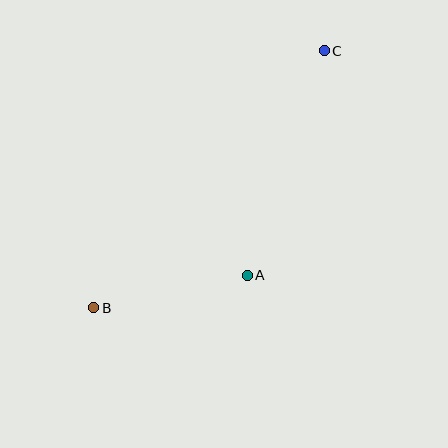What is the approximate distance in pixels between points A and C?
The distance between A and C is approximately 237 pixels.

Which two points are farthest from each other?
Points B and C are farthest from each other.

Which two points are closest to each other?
Points A and B are closest to each other.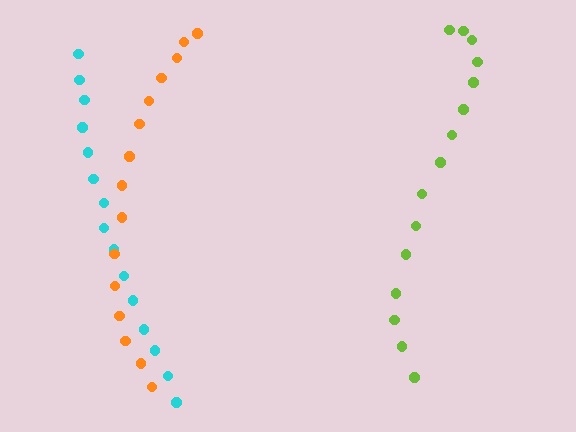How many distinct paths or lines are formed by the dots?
There are 3 distinct paths.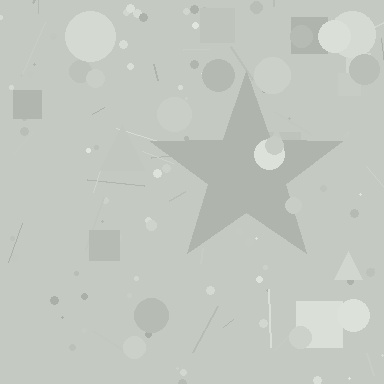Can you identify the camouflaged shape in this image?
The camouflaged shape is a star.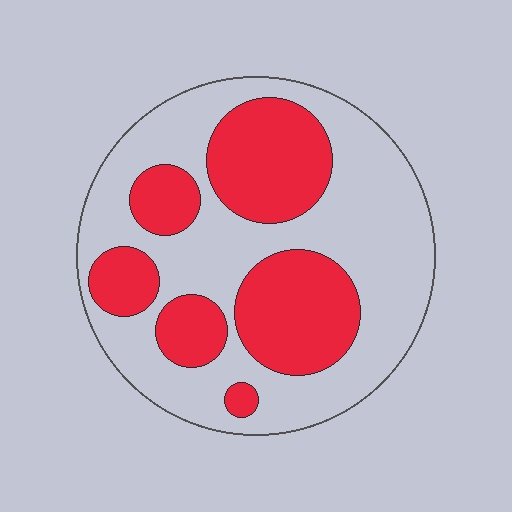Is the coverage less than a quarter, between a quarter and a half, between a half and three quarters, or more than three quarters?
Between a quarter and a half.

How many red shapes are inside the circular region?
6.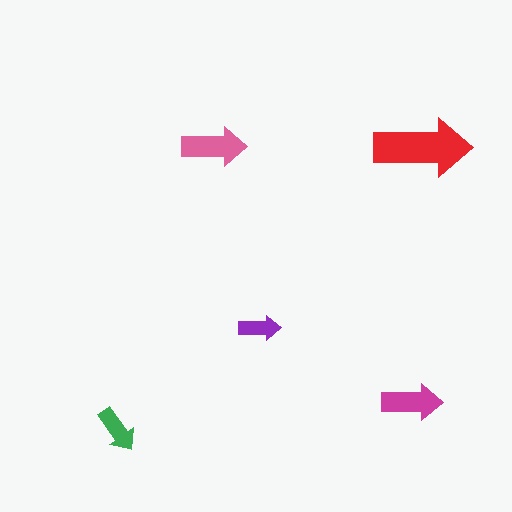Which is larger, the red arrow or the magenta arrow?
The red one.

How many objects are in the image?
There are 5 objects in the image.